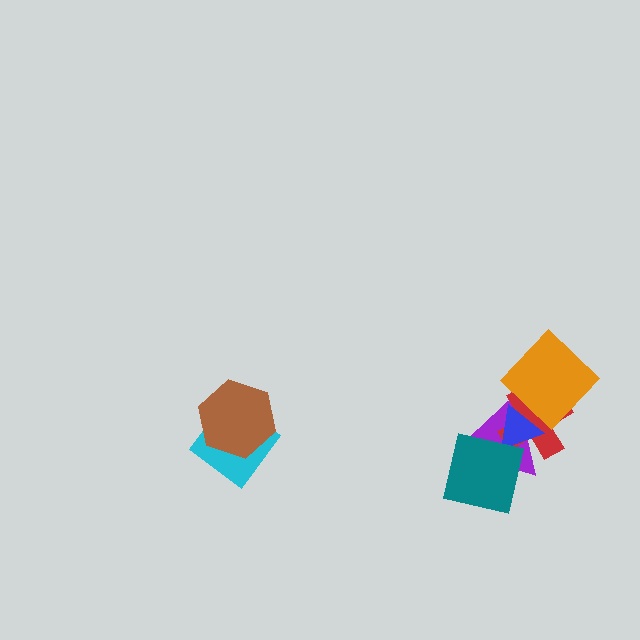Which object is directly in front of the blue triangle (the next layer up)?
The teal square is directly in front of the blue triangle.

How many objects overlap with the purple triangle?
4 objects overlap with the purple triangle.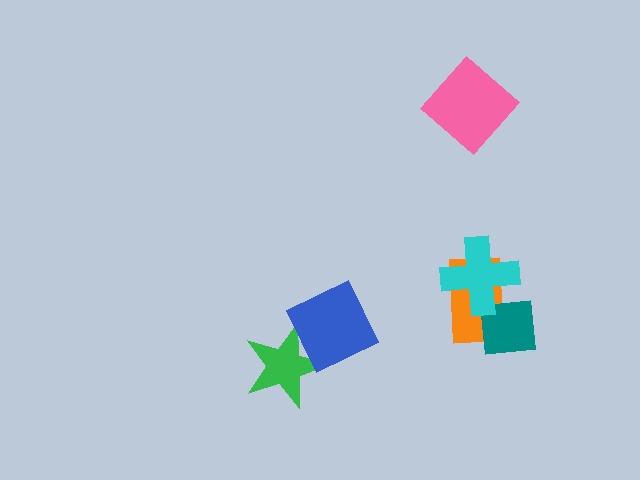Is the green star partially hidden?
Yes, it is partially covered by another shape.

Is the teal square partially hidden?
Yes, it is partially covered by another shape.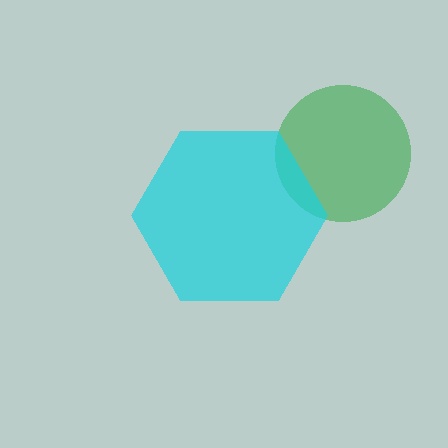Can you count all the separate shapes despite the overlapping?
Yes, there are 2 separate shapes.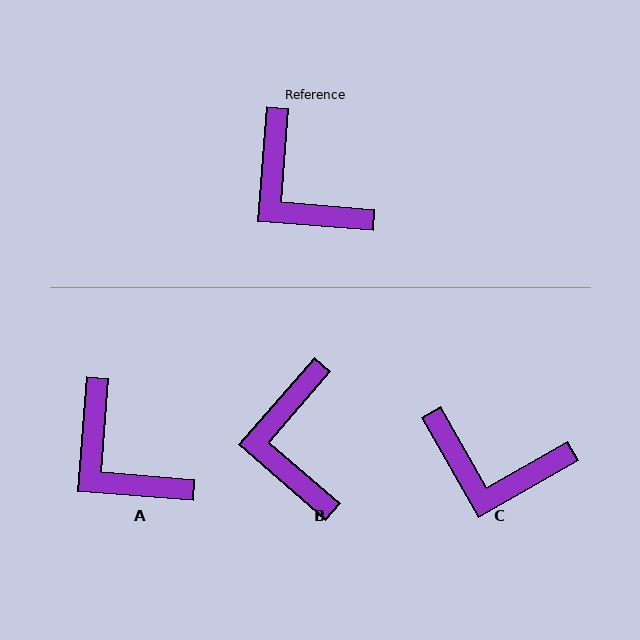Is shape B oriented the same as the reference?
No, it is off by about 36 degrees.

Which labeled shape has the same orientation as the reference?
A.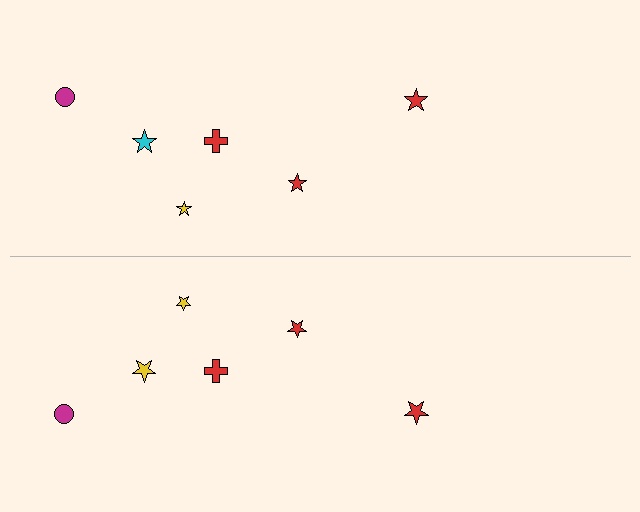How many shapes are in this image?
There are 12 shapes in this image.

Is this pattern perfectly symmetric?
No, the pattern is not perfectly symmetric. The yellow star on the bottom side breaks the symmetry — its mirror counterpart is cyan.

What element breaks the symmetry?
The yellow star on the bottom side breaks the symmetry — its mirror counterpart is cyan.